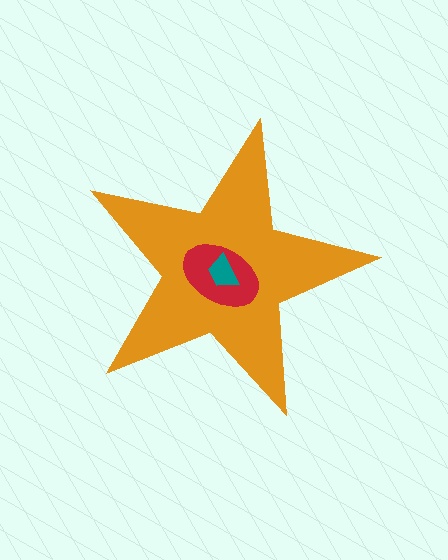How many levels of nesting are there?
3.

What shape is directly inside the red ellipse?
The teal trapezoid.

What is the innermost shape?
The teal trapezoid.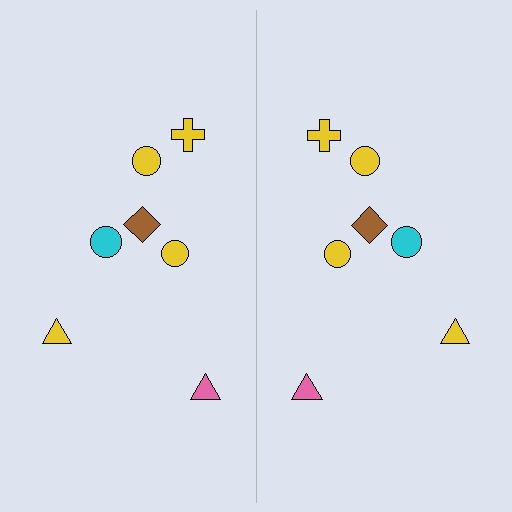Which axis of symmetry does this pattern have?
The pattern has a vertical axis of symmetry running through the center of the image.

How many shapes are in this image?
There are 14 shapes in this image.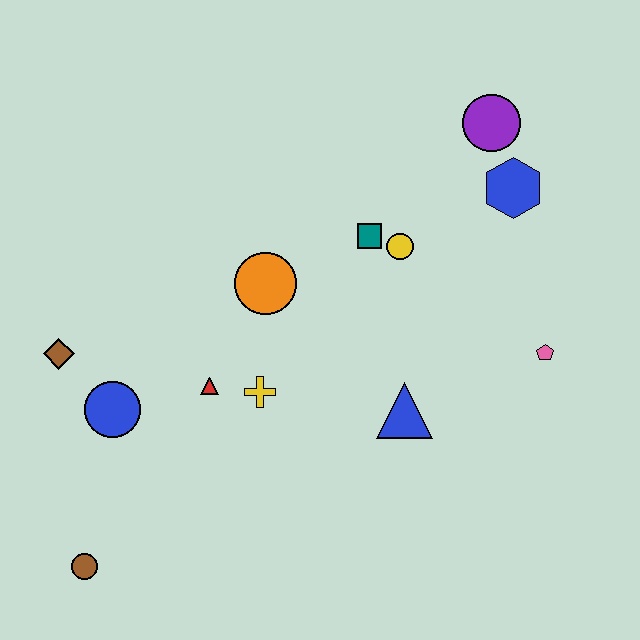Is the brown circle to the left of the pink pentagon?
Yes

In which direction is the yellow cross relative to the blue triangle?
The yellow cross is to the left of the blue triangle.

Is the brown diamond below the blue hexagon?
Yes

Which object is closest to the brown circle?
The blue circle is closest to the brown circle.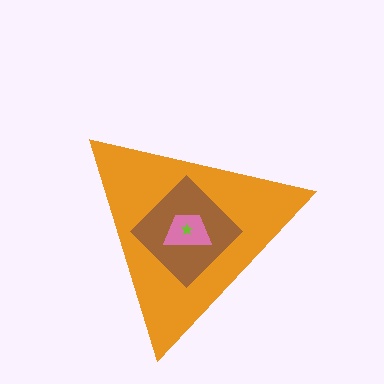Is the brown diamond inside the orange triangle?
Yes.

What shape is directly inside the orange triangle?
The brown diamond.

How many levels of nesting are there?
4.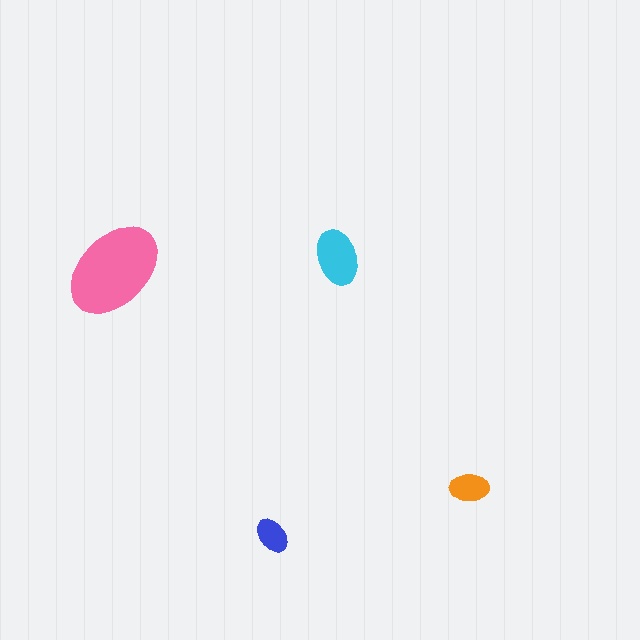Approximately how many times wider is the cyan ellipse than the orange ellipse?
About 1.5 times wider.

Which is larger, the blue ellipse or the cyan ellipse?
The cyan one.